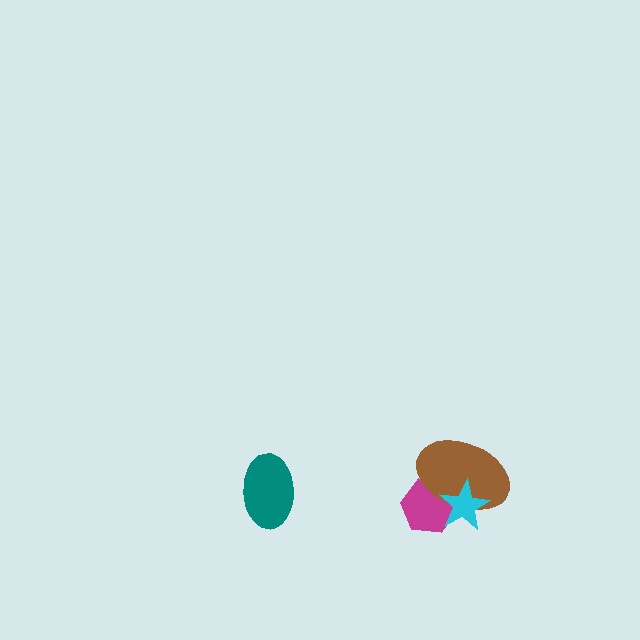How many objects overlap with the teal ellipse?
0 objects overlap with the teal ellipse.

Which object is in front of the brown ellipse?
The cyan star is in front of the brown ellipse.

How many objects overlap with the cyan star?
2 objects overlap with the cyan star.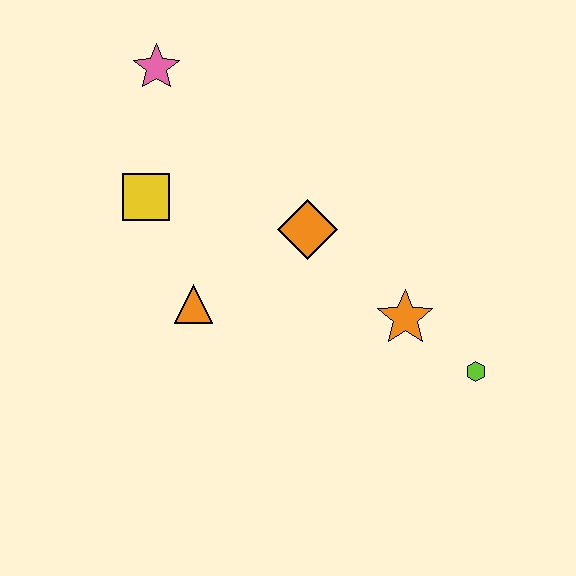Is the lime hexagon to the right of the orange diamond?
Yes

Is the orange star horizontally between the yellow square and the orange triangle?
No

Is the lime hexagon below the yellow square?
Yes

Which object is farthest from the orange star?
The pink star is farthest from the orange star.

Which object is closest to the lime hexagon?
The orange star is closest to the lime hexagon.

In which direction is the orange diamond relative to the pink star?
The orange diamond is below the pink star.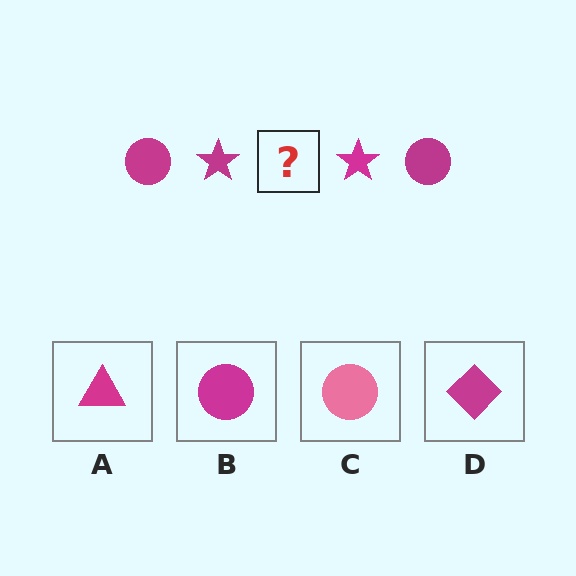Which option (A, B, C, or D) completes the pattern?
B.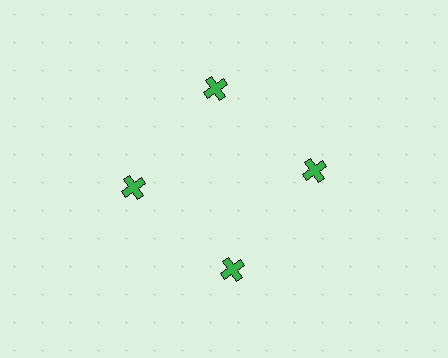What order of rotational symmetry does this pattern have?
This pattern has 4-fold rotational symmetry.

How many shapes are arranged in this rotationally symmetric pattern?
There are 4 shapes, arranged in 4 groups of 1.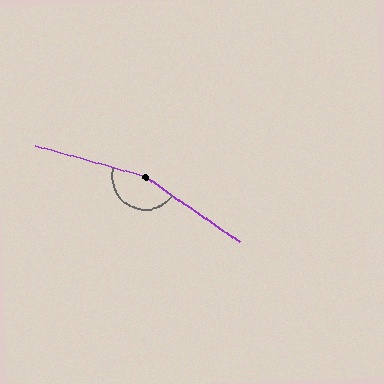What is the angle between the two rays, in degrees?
Approximately 161 degrees.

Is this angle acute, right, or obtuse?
It is obtuse.